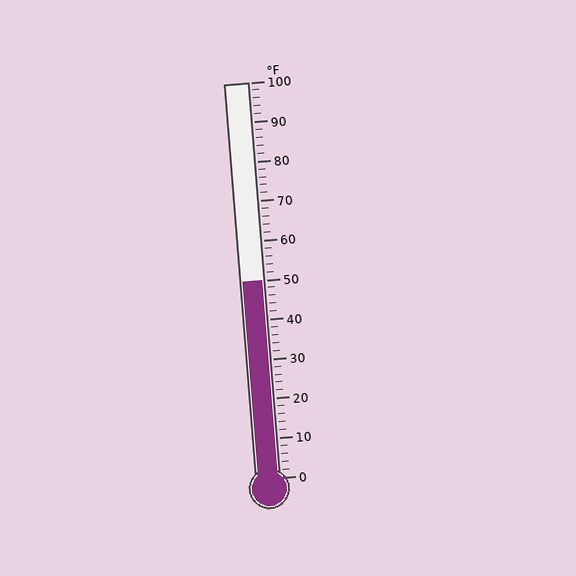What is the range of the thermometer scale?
The thermometer scale ranges from 0°F to 100°F.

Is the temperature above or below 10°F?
The temperature is above 10°F.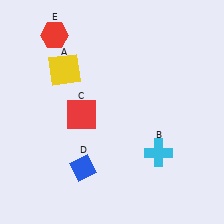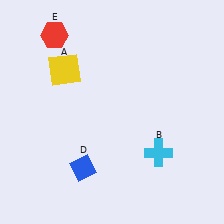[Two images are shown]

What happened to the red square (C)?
The red square (C) was removed in Image 2. It was in the bottom-left area of Image 1.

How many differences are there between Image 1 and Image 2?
There is 1 difference between the two images.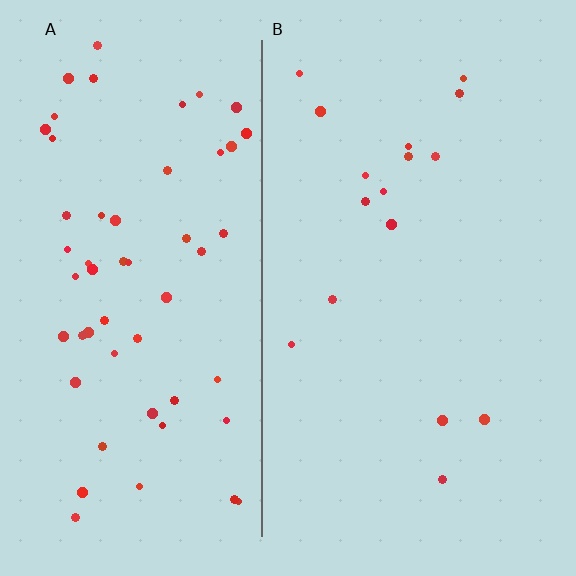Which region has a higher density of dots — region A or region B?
A (the left).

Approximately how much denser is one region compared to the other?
Approximately 3.4× — region A over region B.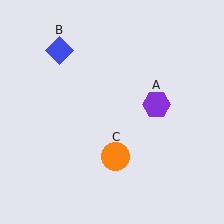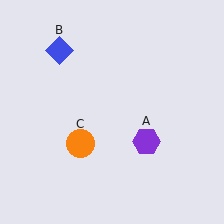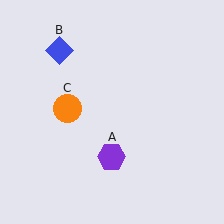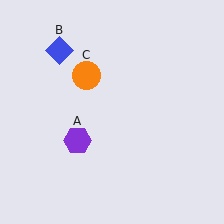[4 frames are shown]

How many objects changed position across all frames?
2 objects changed position: purple hexagon (object A), orange circle (object C).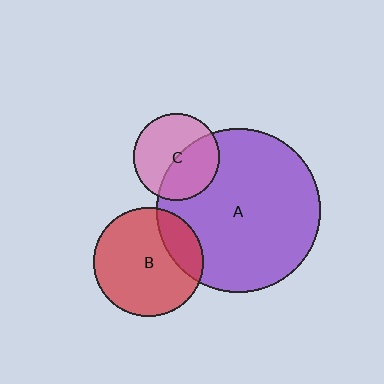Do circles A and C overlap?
Yes.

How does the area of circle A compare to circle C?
Approximately 3.6 times.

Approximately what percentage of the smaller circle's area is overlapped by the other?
Approximately 45%.